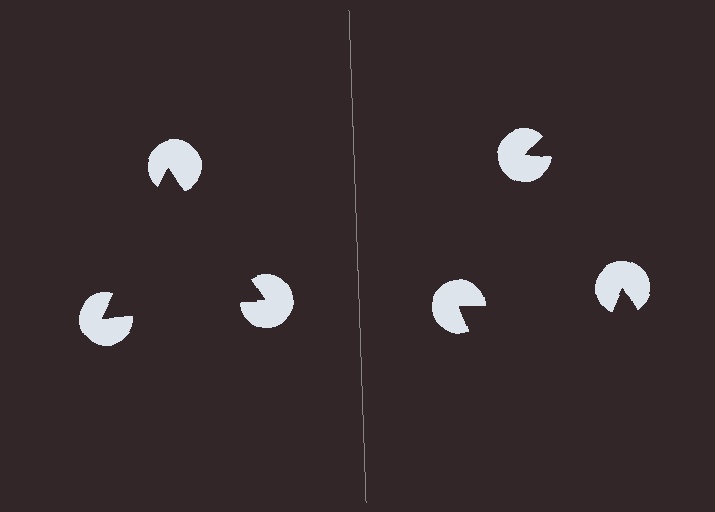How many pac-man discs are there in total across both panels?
6 — 3 on each side.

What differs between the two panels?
The pac-man discs are positioned identically on both sides; only the wedge orientations differ. On the left they align to a triangle; on the right they are misaligned.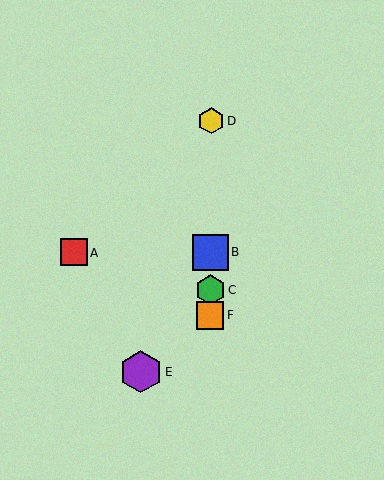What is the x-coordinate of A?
Object A is at x≈74.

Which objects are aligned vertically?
Objects B, C, D, F are aligned vertically.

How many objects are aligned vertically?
4 objects (B, C, D, F) are aligned vertically.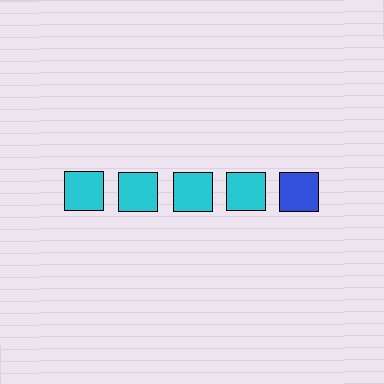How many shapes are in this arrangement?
There are 5 shapes arranged in a grid pattern.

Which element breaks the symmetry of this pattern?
The blue square in the top row, rightmost column breaks the symmetry. All other shapes are cyan squares.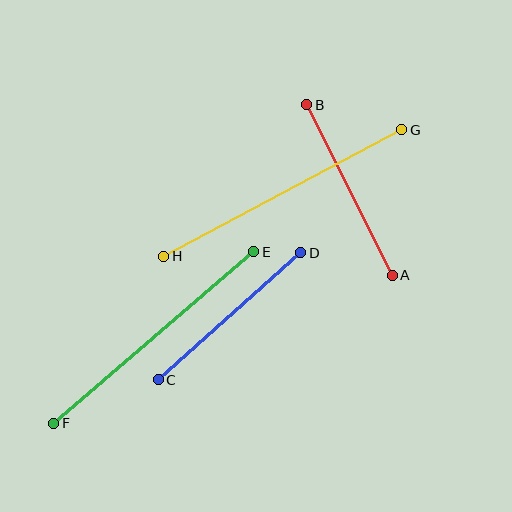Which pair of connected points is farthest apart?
Points G and H are farthest apart.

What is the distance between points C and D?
The distance is approximately 191 pixels.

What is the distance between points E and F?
The distance is approximately 264 pixels.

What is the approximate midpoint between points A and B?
The midpoint is at approximately (350, 190) pixels.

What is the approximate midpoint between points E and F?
The midpoint is at approximately (154, 338) pixels.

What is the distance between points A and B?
The distance is approximately 191 pixels.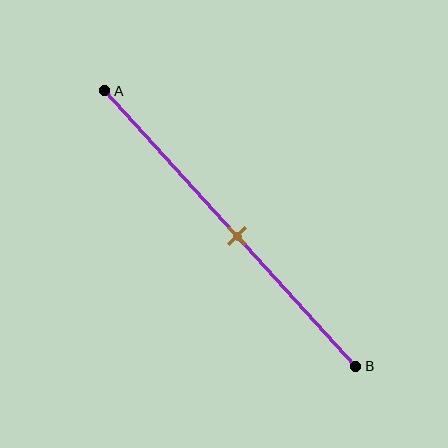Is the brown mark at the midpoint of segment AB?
Yes, the mark is approximately at the midpoint.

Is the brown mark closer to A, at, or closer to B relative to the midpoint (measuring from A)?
The brown mark is approximately at the midpoint of segment AB.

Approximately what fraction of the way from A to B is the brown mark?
The brown mark is approximately 55% of the way from A to B.